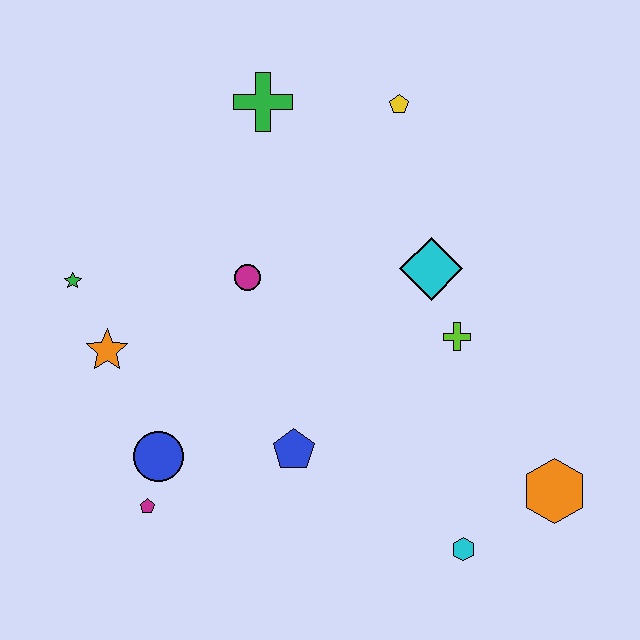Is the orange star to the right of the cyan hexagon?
No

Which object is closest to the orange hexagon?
The cyan hexagon is closest to the orange hexagon.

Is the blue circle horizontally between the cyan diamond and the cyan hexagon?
No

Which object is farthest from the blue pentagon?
The yellow pentagon is farthest from the blue pentagon.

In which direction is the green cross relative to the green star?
The green cross is to the right of the green star.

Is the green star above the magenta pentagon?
Yes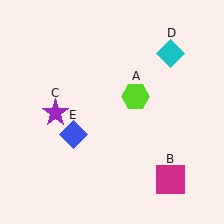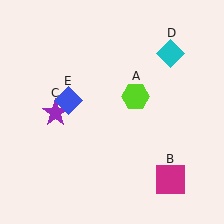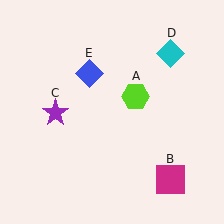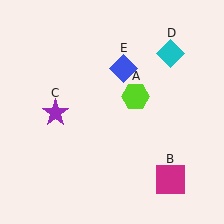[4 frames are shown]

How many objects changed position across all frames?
1 object changed position: blue diamond (object E).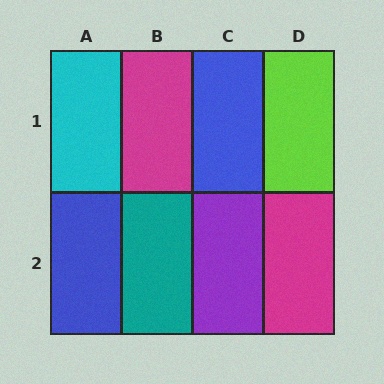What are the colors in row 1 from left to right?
Cyan, magenta, blue, lime.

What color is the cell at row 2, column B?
Teal.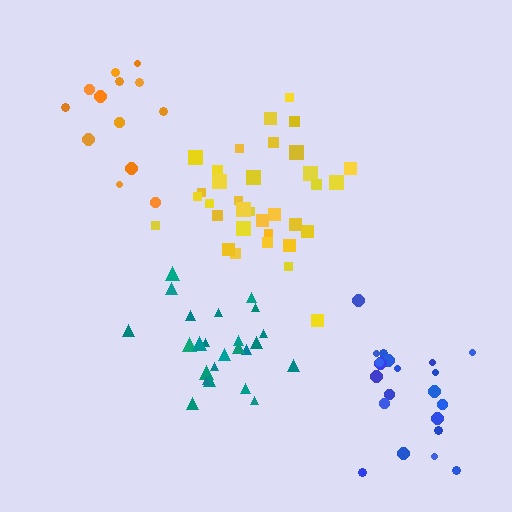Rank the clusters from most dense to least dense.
yellow, blue, teal, orange.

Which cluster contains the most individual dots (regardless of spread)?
Yellow (34).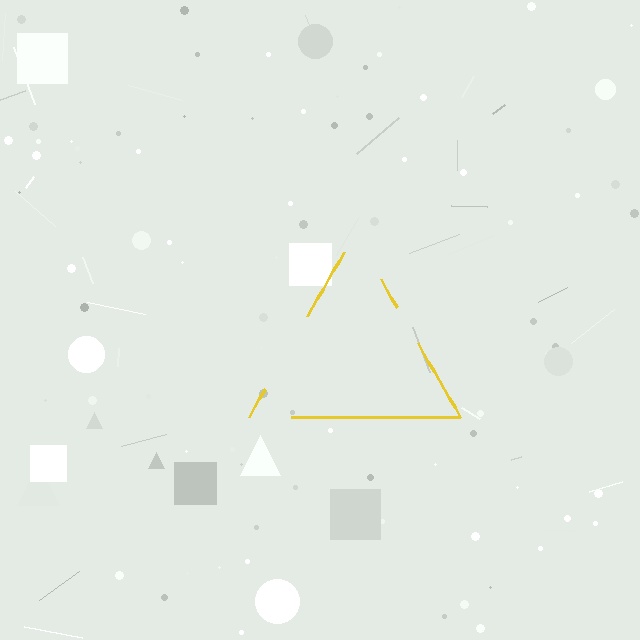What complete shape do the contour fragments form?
The contour fragments form a triangle.